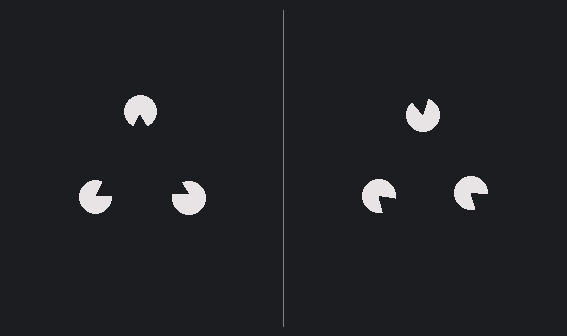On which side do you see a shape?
An illusory triangle appears on the left side. On the right side the wedge cuts are rotated, so no coherent shape forms.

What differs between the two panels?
The pac-man discs are positioned identically on both sides; only the wedge orientations differ. On the left they align to a triangle; on the right they are misaligned.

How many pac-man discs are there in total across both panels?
6 — 3 on each side.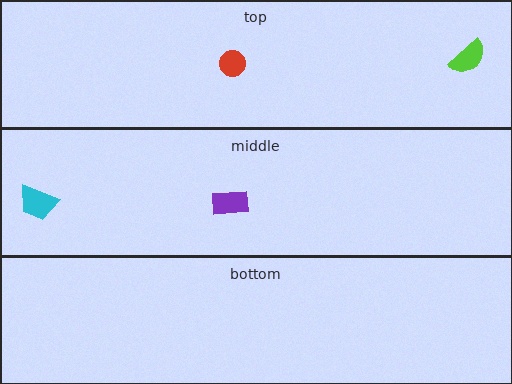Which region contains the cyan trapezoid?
The middle region.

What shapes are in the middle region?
The cyan trapezoid, the purple rectangle.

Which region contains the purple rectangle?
The middle region.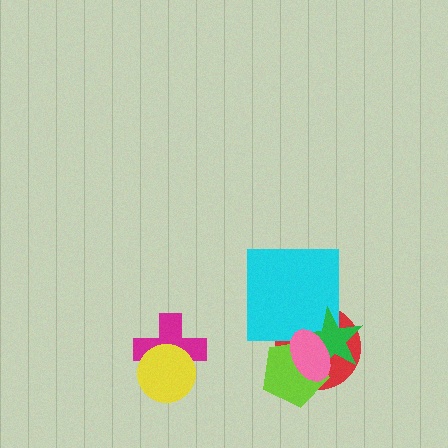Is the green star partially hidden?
Yes, it is partially covered by another shape.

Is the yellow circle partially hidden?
No, no other shape covers it.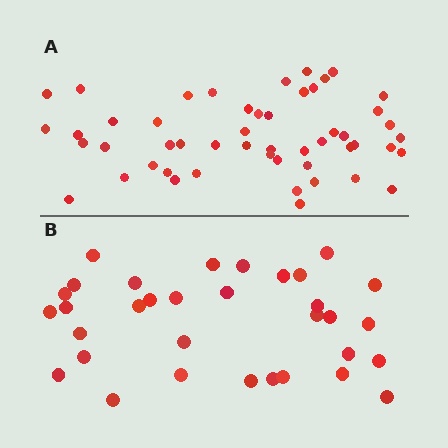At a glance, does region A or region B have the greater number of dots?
Region A (the top region) has more dots.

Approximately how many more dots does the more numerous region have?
Region A has approximately 20 more dots than region B.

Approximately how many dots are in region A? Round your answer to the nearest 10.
About 50 dots. (The exact count is 51, which rounds to 50.)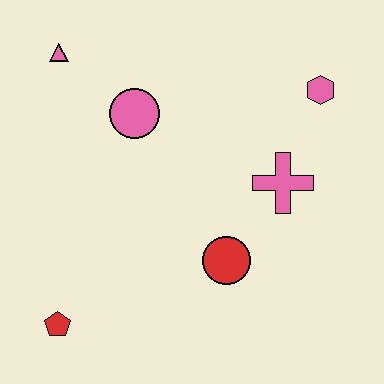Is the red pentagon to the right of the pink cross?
No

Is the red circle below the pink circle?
Yes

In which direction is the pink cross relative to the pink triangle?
The pink cross is to the right of the pink triangle.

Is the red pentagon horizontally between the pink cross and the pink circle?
No